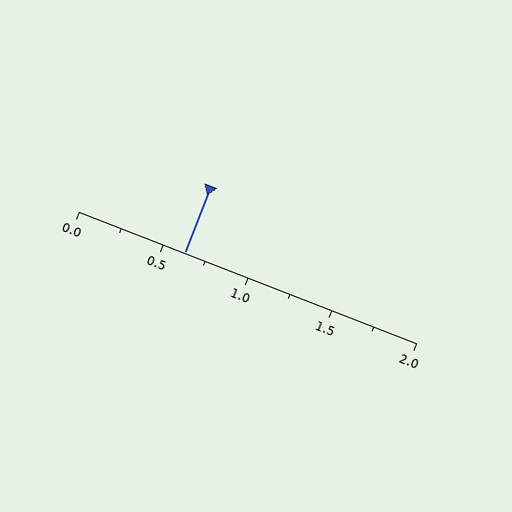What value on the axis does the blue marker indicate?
The marker indicates approximately 0.62.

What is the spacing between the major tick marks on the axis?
The major ticks are spaced 0.5 apart.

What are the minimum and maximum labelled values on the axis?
The axis runs from 0.0 to 2.0.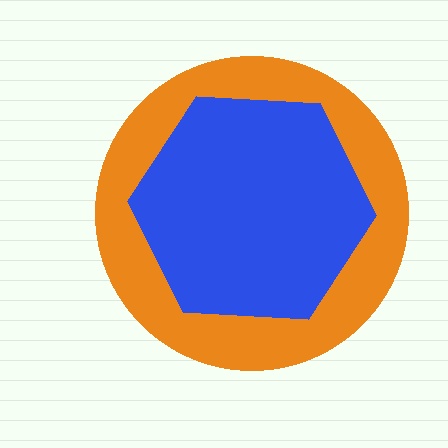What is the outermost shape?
The orange circle.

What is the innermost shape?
The blue hexagon.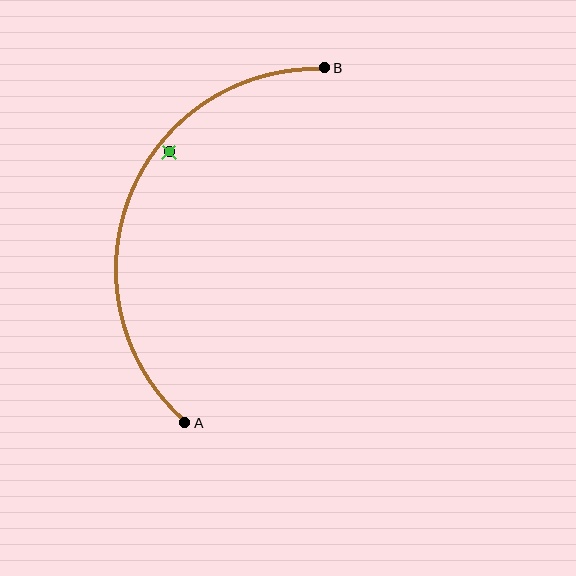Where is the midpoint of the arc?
The arc midpoint is the point on the curve farthest from the straight line joining A and B. It sits to the left of that line.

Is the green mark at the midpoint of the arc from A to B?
No — the green mark does not lie on the arc at all. It sits slightly inside the curve.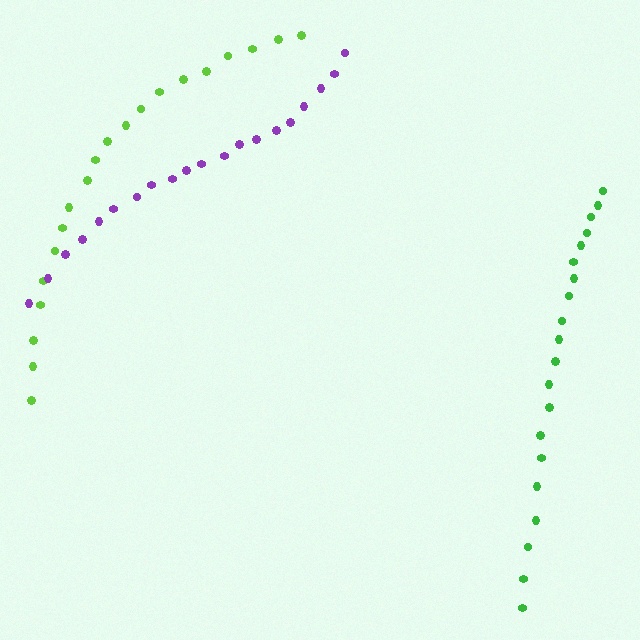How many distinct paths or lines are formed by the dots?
There are 3 distinct paths.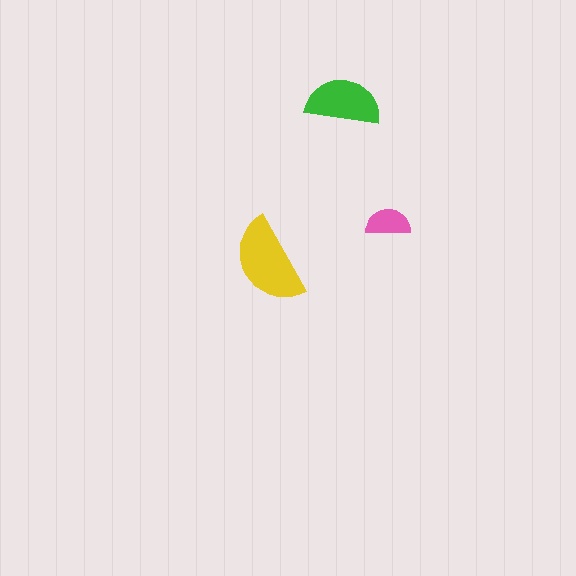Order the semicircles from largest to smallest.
the yellow one, the green one, the pink one.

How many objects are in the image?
There are 3 objects in the image.